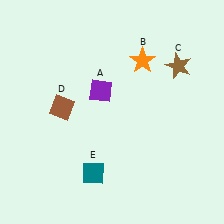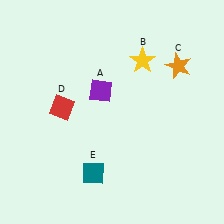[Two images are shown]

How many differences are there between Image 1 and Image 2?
There are 3 differences between the two images.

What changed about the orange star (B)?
In Image 1, B is orange. In Image 2, it changed to yellow.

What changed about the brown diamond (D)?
In Image 1, D is brown. In Image 2, it changed to red.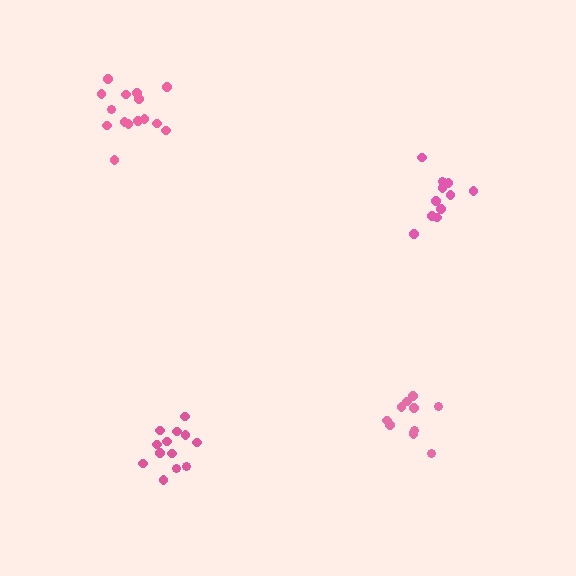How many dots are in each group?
Group 1: 11 dots, Group 2: 15 dots, Group 3: 11 dots, Group 4: 13 dots (50 total).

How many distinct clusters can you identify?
There are 4 distinct clusters.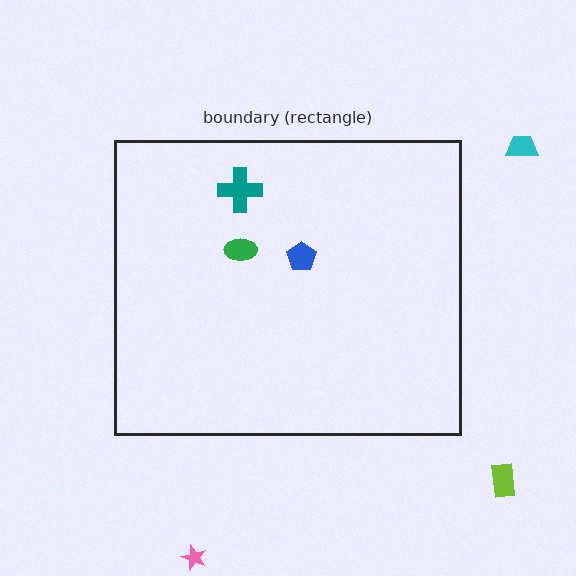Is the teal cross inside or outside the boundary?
Inside.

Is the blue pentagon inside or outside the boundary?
Inside.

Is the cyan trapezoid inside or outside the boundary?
Outside.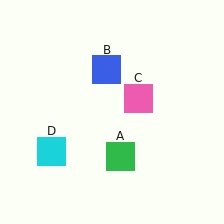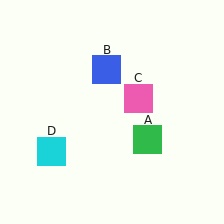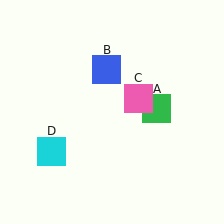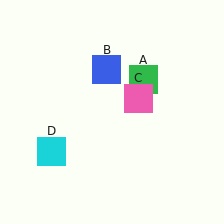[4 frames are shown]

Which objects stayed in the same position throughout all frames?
Blue square (object B) and pink square (object C) and cyan square (object D) remained stationary.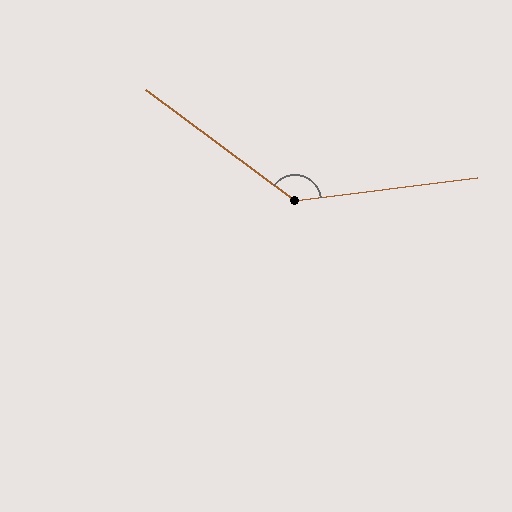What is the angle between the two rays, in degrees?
Approximately 136 degrees.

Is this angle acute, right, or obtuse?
It is obtuse.